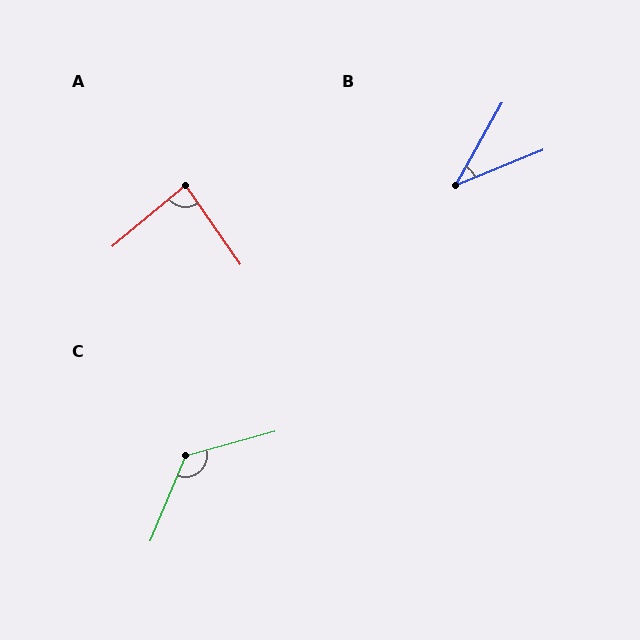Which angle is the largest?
C, at approximately 128 degrees.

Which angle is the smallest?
B, at approximately 38 degrees.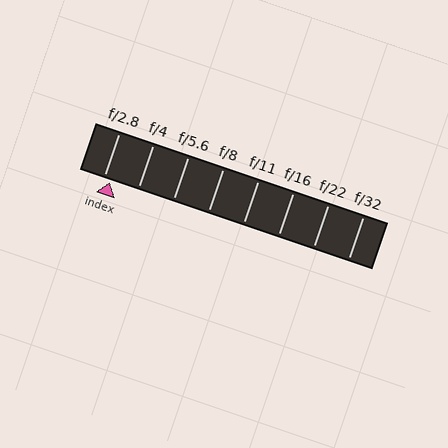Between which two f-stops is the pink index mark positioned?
The index mark is between f/2.8 and f/4.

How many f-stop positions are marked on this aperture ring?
There are 8 f-stop positions marked.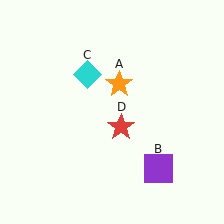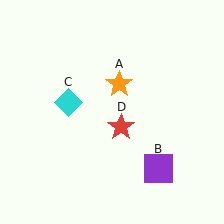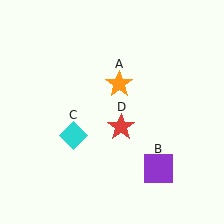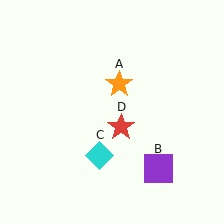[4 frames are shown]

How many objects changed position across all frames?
1 object changed position: cyan diamond (object C).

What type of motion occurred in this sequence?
The cyan diamond (object C) rotated counterclockwise around the center of the scene.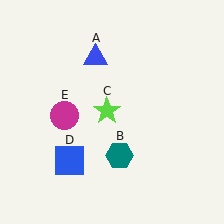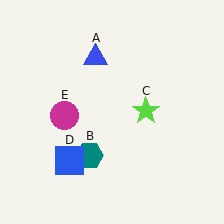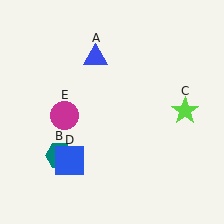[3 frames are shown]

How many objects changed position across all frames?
2 objects changed position: teal hexagon (object B), lime star (object C).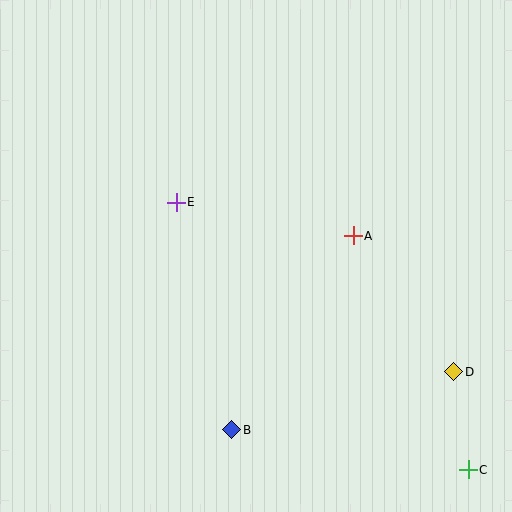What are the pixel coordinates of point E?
Point E is at (176, 202).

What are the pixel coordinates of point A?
Point A is at (353, 236).